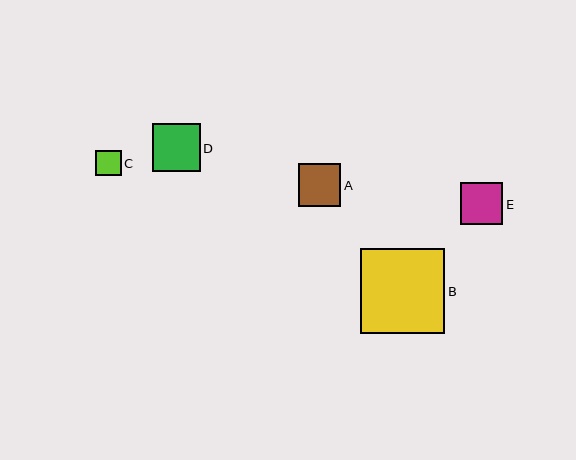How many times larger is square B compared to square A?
Square B is approximately 2.0 times the size of square A.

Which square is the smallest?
Square C is the smallest with a size of approximately 26 pixels.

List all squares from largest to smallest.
From largest to smallest: B, D, A, E, C.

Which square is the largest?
Square B is the largest with a size of approximately 85 pixels.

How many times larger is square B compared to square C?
Square B is approximately 3.3 times the size of square C.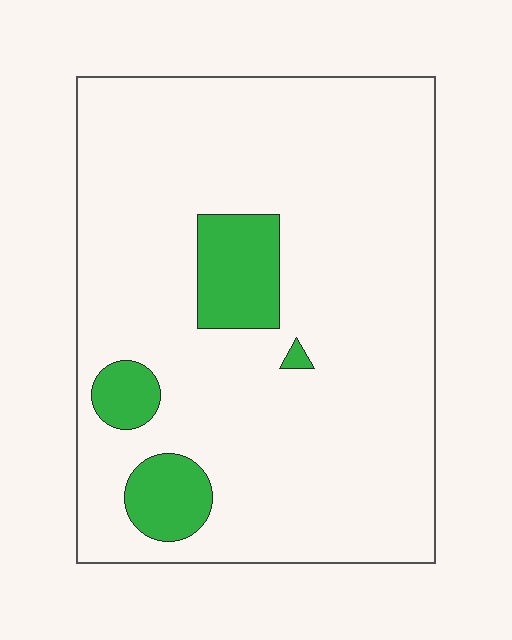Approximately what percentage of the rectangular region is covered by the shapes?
Approximately 10%.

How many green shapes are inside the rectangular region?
4.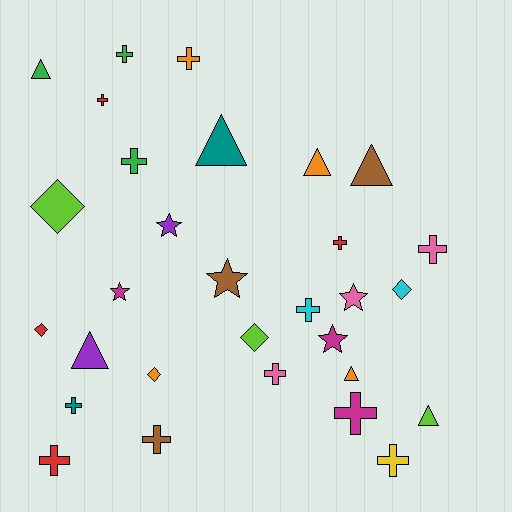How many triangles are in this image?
There are 7 triangles.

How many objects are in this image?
There are 30 objects.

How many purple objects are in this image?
There are 2 purple objects.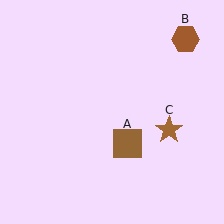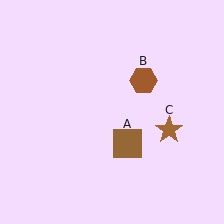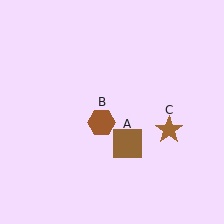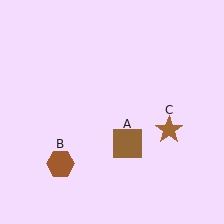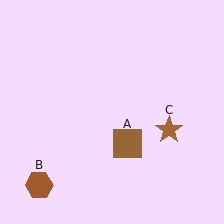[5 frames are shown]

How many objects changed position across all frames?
1 object changed position: brown hexagon (object B).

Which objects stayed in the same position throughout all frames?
Brown square (object A) and brown star (object C) remained stationary.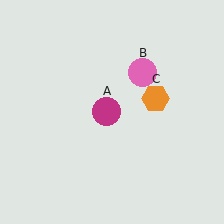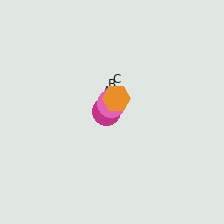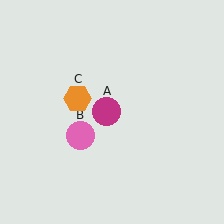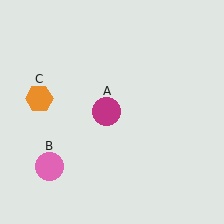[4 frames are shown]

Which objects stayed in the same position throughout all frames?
Magenta circle (object A) remained stationary.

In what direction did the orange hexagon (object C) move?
The orange hexagon (object C) moved left.